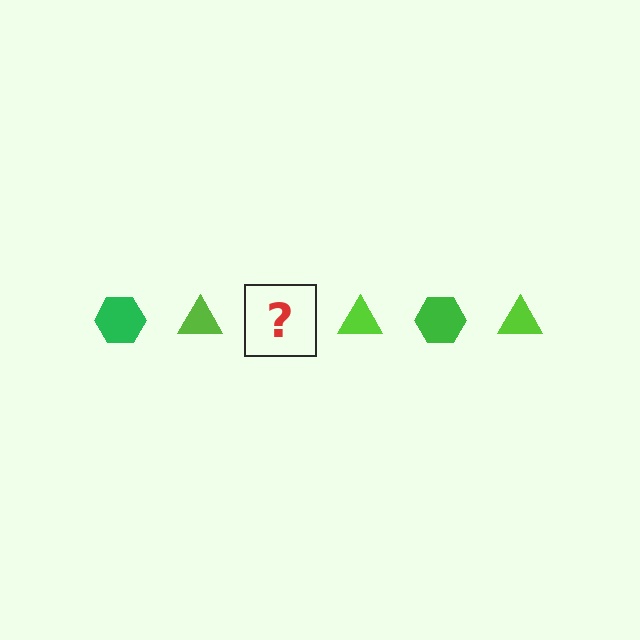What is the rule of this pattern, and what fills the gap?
The rule is that the pattern alternates between green hexagon and lime triangle. The gap should be filled with a green hexagon.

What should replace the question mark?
The question mark should be replaced with a green hexagon.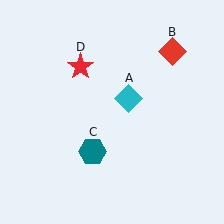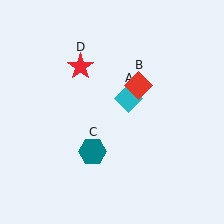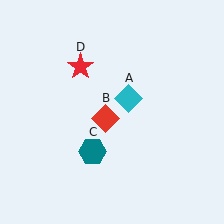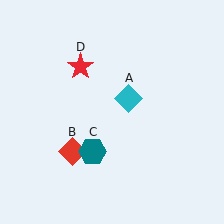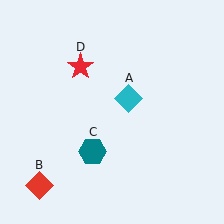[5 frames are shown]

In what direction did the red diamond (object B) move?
The red diamond (object B) moved down and to the left.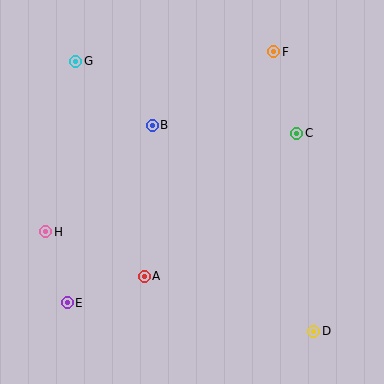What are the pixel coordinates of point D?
Point D is at (314, 331).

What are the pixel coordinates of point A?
Point A is at (144, 276).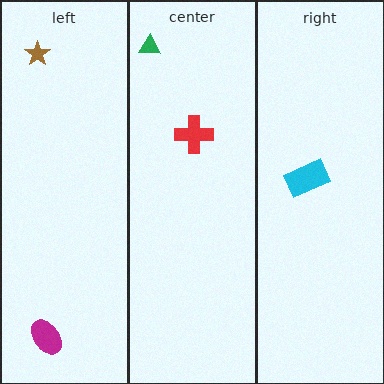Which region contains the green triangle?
The center region.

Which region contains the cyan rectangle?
The right region.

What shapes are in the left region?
The brown star, the magenta ellipse.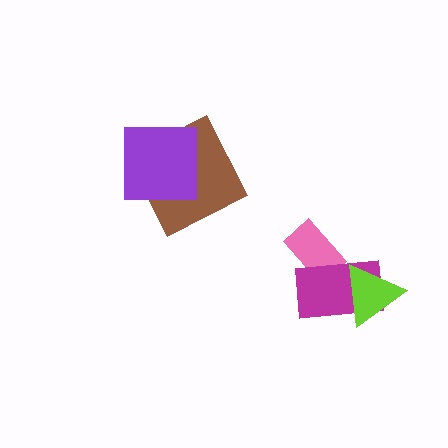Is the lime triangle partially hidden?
No, no other shape covers it.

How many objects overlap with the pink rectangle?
1 object overlaps with the pink rectangle.